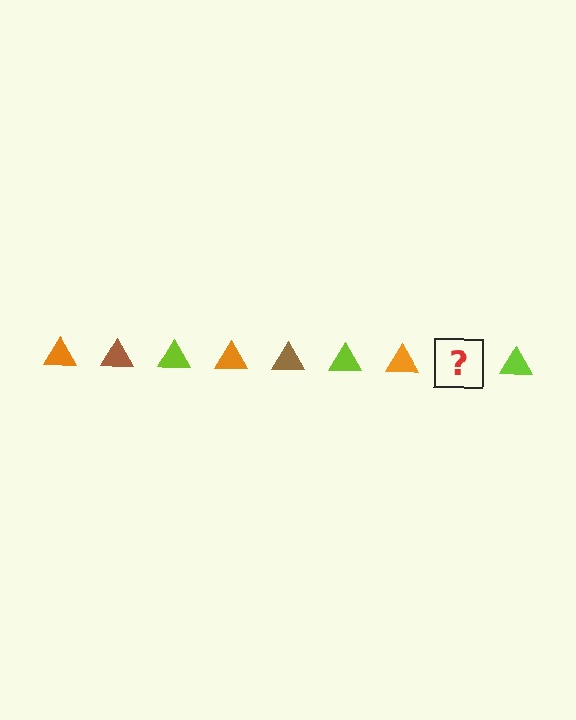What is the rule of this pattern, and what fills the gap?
The rule is that the pattern cycles through orange, brown, lime triangles. The gap should be filled with a brown triangle.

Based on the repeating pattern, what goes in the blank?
The blank should be a brown triangle.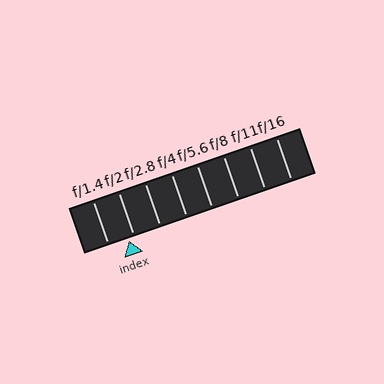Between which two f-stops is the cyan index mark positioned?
The index mark is between f/1.4 and f/2.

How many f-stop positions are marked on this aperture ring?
There are 8 f-stop positions marked.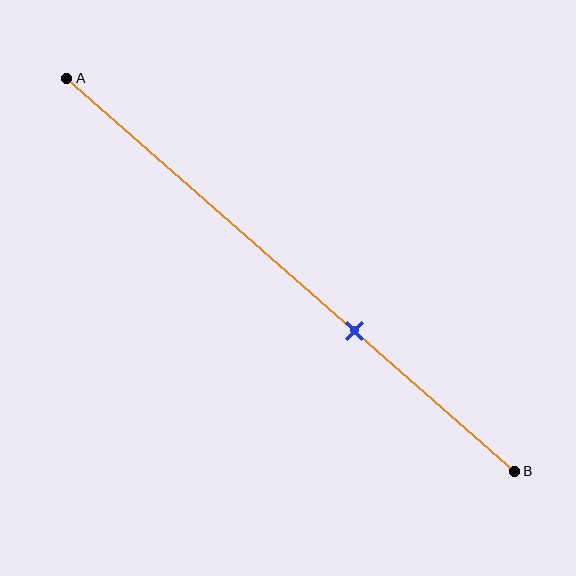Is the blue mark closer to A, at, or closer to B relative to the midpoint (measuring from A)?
The blue mark is closer to point B than the midpoint of segment AB.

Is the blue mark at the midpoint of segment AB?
No, the mark is at about 65% from A, not at the 50% midpoint.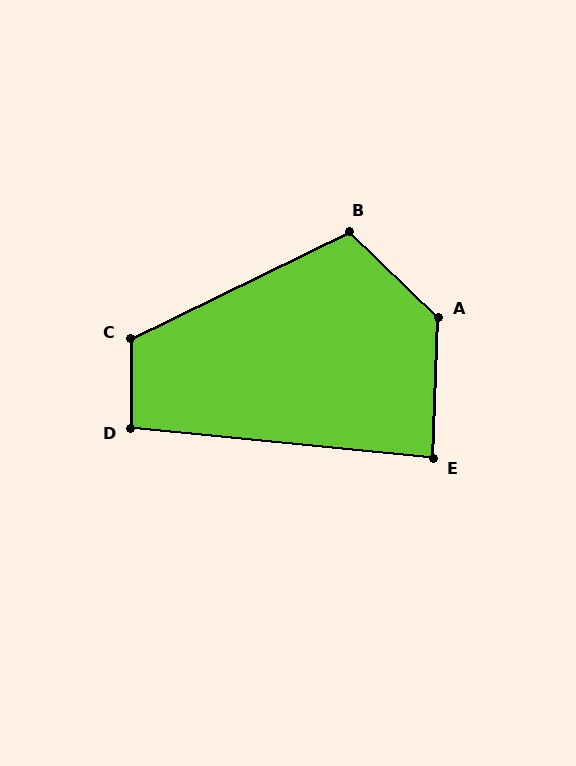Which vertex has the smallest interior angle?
E, at approximately 86 degrees.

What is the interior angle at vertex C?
Approximately 116 degrees (obtuse).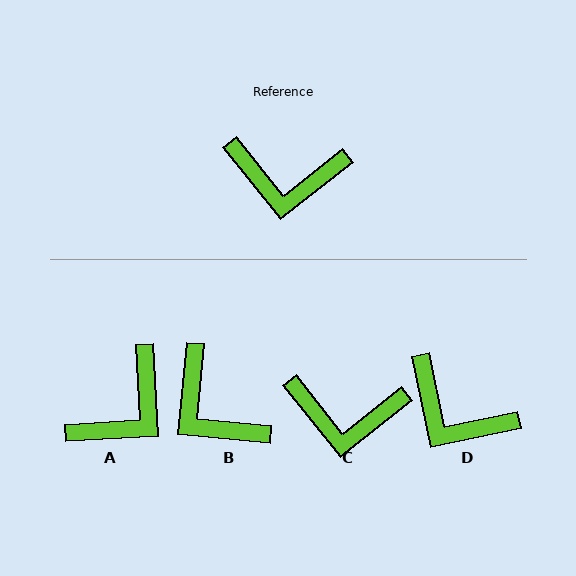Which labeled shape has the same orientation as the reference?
C.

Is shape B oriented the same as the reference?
No, it is off by about 44 degrees.